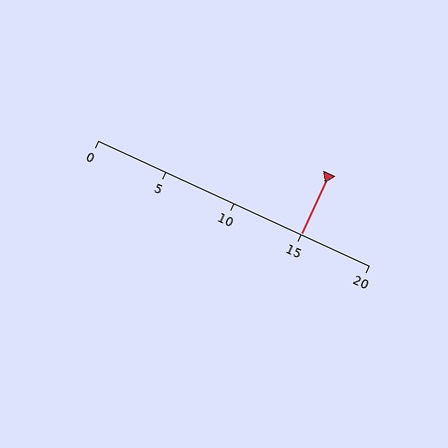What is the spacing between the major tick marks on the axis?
The major ticks are spaced 5 apart.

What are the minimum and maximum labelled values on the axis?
The axis runs from 0 to 20.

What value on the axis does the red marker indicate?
The marker indicates approximately 15.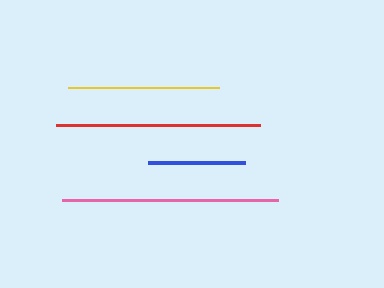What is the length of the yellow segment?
The yellow segment is approximately 150 pixels long.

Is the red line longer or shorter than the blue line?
The red line is longer than the blue line.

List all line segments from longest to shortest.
From longest to shortest: pink, red, yellow, blue.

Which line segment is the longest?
The pink line is the longest at approximately 215 pixels.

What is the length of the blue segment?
The blue segment is approximately 97 pixels long.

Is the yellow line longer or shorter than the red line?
The red line is longer than the yellow line.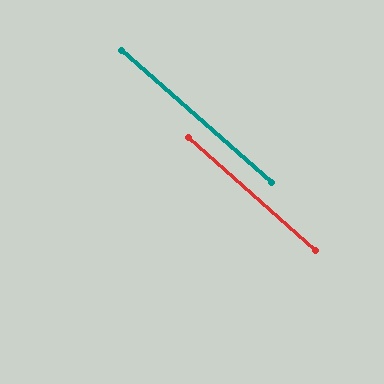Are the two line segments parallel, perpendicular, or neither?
Parallel — their directions differ by only 0.4°.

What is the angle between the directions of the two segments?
Approximately 0 degrees.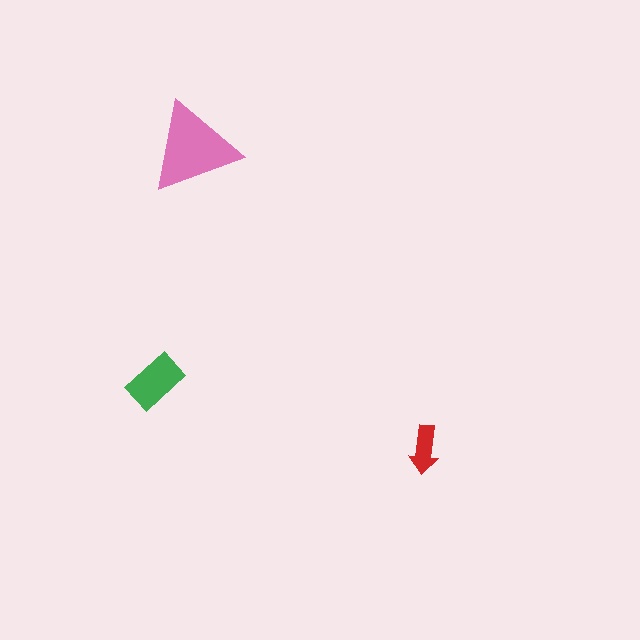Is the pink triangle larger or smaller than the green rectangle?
Larger.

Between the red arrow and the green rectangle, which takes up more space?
The green rectangle.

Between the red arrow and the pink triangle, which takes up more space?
The pink triangle.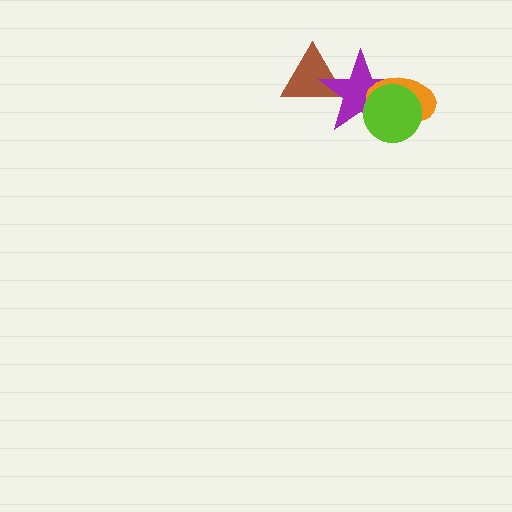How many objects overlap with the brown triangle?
1 object overlaps with the brown triangle.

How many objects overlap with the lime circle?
2 objects overlap with the lime circle.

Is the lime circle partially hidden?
No, no other shape covers it.